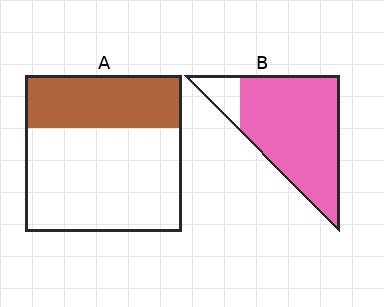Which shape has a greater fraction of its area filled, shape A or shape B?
Shape B.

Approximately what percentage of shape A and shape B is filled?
A is approximately 35% and B is approximately 85%.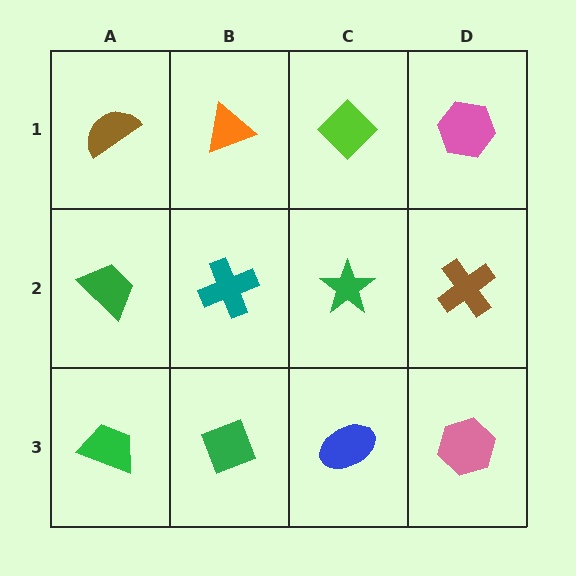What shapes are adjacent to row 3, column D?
A brown cross (row 2, column D), a blue ellipse (row 3, column C).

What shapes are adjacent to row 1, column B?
A teal cross (row 2, column B), a brown semicircle (row 1, column A), a lime diamond (row 1, column C).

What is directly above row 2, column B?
An orange triangle.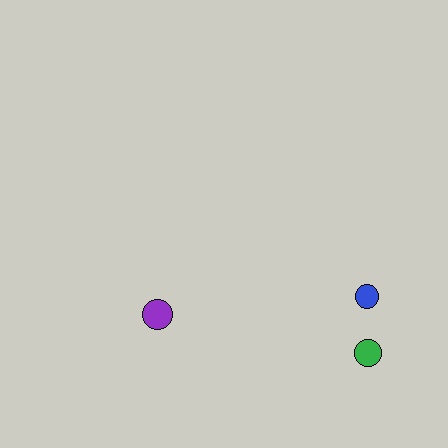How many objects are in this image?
There are 3 objects.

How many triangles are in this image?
There are no triangles.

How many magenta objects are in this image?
There are no magenta objects.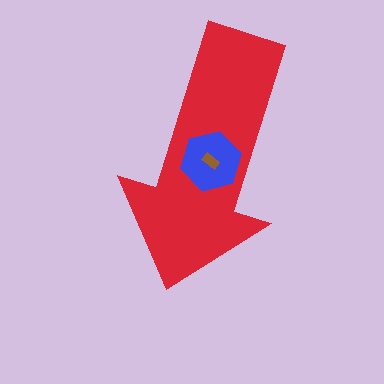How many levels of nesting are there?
3.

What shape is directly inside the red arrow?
The blue hexagon.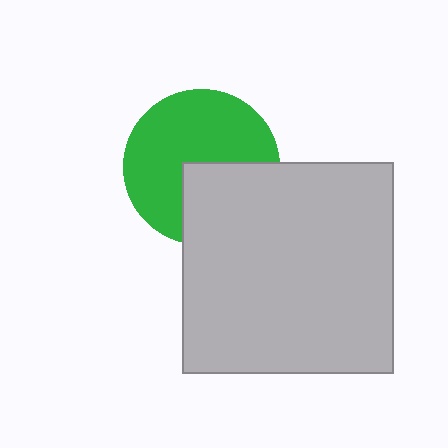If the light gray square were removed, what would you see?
You would see the complete green circle.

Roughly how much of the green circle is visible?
About half of it is visible (roughly 64%).